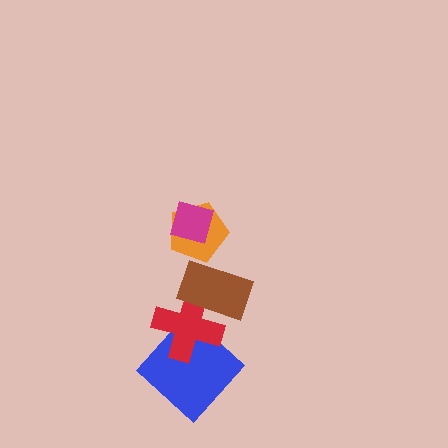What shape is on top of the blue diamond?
The red cross is on top of the blue diamond.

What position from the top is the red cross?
The red cross is 4th from the top.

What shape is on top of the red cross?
The brown rectangle is on top of the red cross.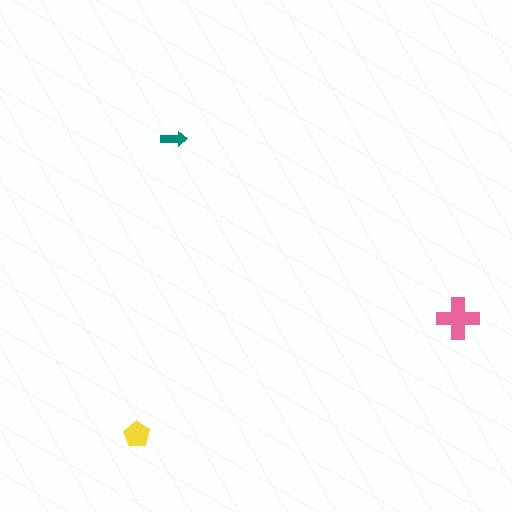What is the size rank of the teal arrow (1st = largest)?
3rd.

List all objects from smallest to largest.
The teal arrow, the yellow pentagon, the pink cross.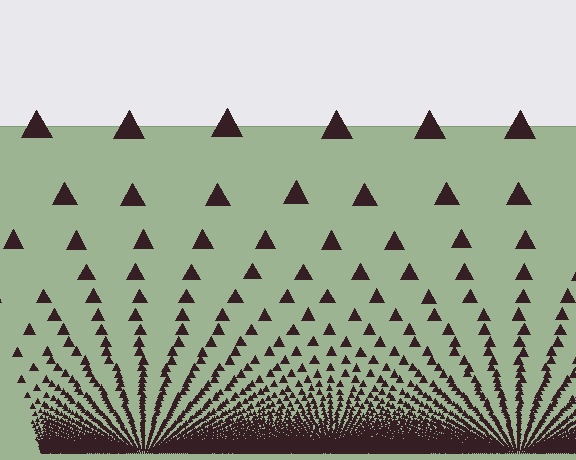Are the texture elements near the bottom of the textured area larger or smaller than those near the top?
Smaller. The gradient is inverted — elements near the bottom are smaller and denser.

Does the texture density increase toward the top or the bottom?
Density increases toward the bottom.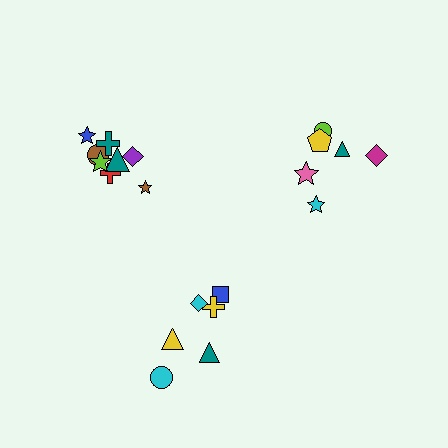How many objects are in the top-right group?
There are 6 objects.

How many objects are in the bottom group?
There are 6 objects.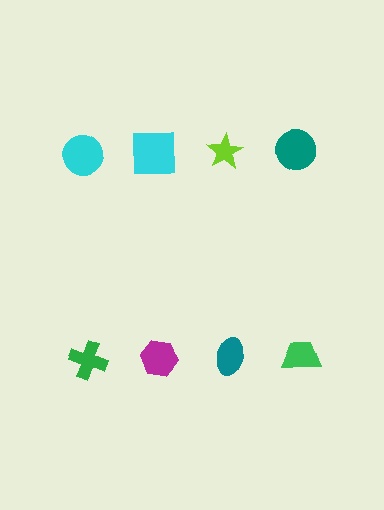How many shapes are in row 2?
4 shapes.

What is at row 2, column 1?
A green cross.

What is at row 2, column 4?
A green trapezoid.